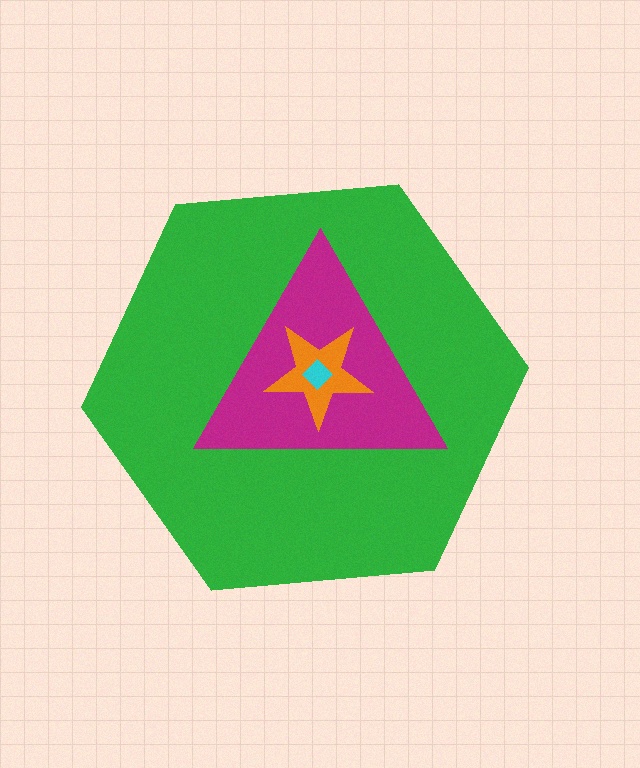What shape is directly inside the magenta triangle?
The orange star.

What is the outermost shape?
The green hexagon.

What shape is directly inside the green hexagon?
The magenta triangle.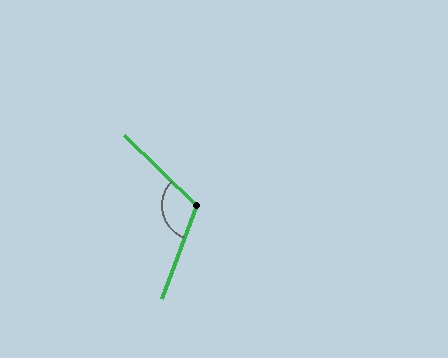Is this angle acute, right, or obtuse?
It is obtuse.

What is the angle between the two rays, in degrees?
Approximately 114 degrees.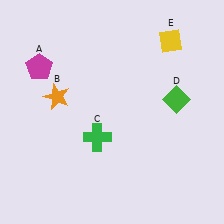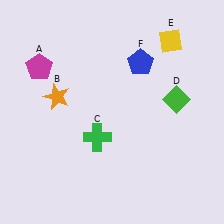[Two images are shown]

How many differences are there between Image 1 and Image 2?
There is 1 difference between the two images.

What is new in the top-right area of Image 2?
A blue pentagon (F) was added in the top-right area of Image 2.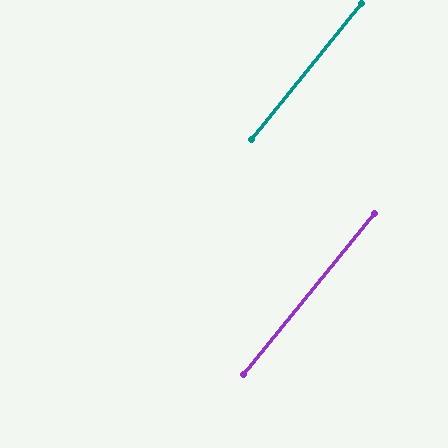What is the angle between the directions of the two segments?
Approximately 0 degrees.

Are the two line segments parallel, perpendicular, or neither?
Parallel — their directions differ by only 0.3°.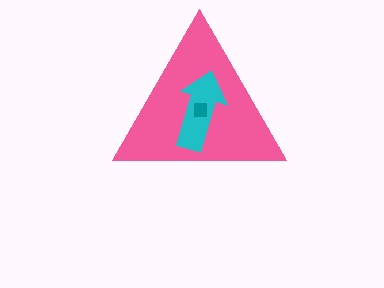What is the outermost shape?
The pink triangle.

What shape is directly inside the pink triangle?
The cyan arrow.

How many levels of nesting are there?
3.